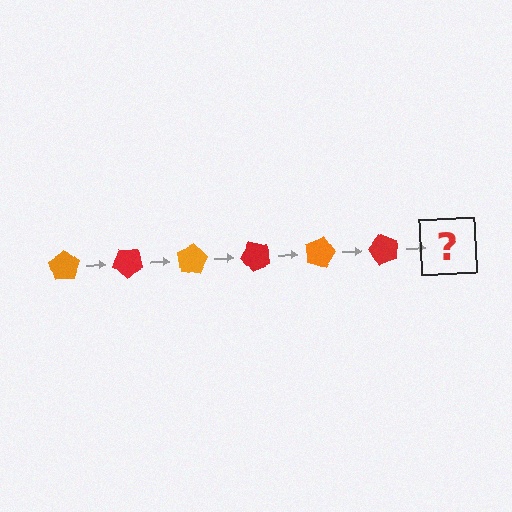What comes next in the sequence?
The next element should be an orange pentagon, rotated 240 degrees from the start.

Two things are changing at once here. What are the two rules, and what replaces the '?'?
The two rules are that it rotates 40 degrees each step and the color cycles through orange and red. The '?' should be an orange pentagon, rotated 240 degrees from the start.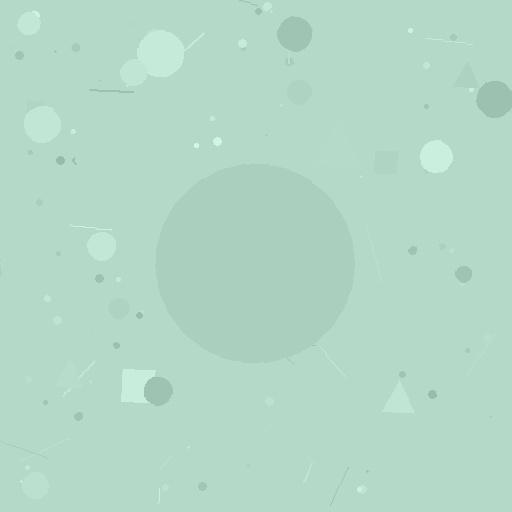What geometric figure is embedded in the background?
A circle is embedded in the background.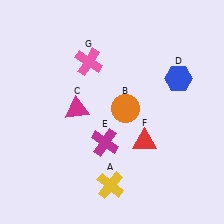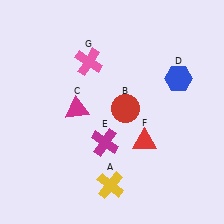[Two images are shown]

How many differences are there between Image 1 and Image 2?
There is 1 difference between the two images.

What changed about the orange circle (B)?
In Image 1, B is orange. In Image 2, it changed to red.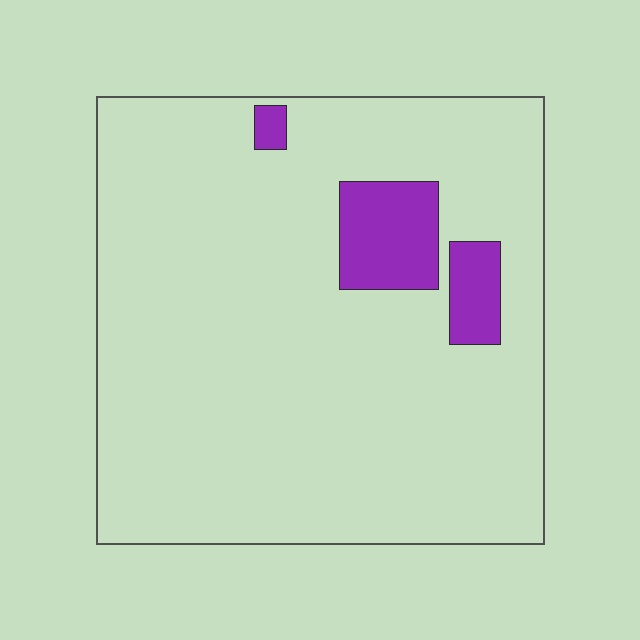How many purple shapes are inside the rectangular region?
3.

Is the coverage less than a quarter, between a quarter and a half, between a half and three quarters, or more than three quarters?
Less than a quarter.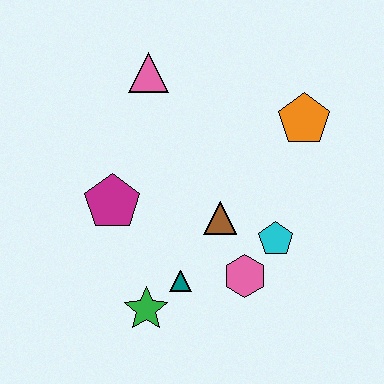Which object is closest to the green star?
The teal triangle is closest to the green star.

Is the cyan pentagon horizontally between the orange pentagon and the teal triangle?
Yes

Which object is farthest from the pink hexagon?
The pink triangle is farthest from the pink hexagon.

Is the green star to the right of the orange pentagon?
No